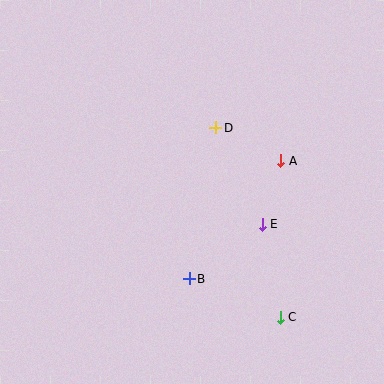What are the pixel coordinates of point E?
Point E is at (262, 224).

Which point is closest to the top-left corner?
Point D is closest to the top-left corner.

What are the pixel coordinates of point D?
Point D is at (216, 128).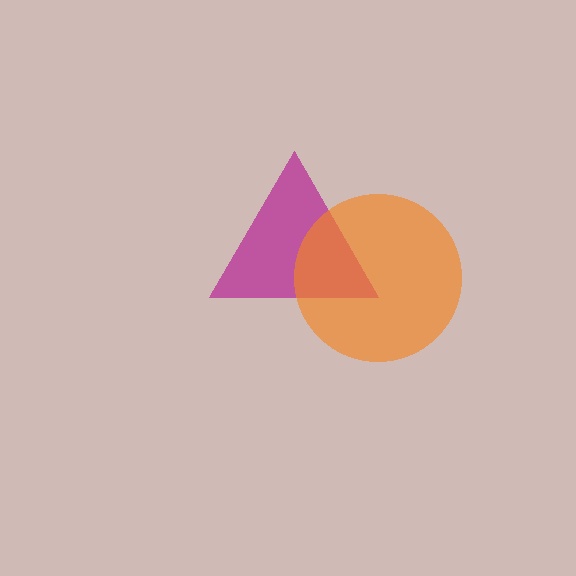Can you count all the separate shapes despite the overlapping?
Yes, there are 2 separate shapes.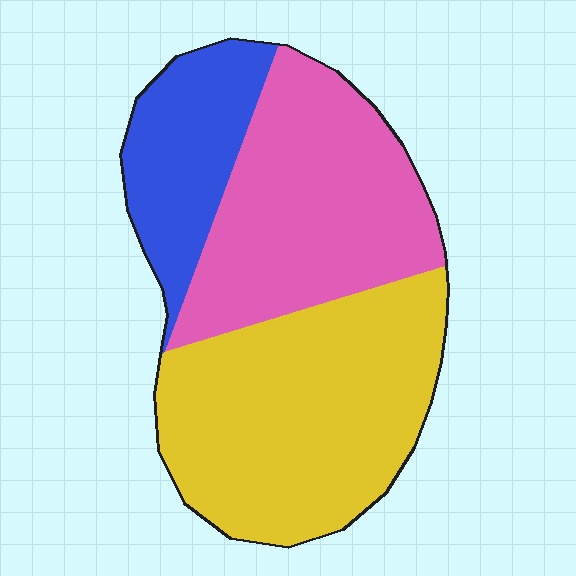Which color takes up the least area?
Blue, at roughly 20%.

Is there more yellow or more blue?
Yellow.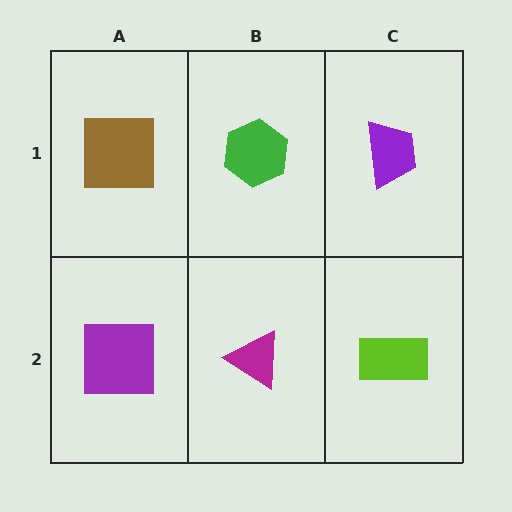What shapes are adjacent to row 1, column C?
A lime rectangle (row 2, column C), a green hexagon (row 1, column B).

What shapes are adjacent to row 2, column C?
A purple trapezoid (row 1, column C), a magenta triangle (row 2, column B).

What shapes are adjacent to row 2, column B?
A green hexagon (row 1, column B), a purple square (row 2, column A), a lime rectangle (row 2, column C).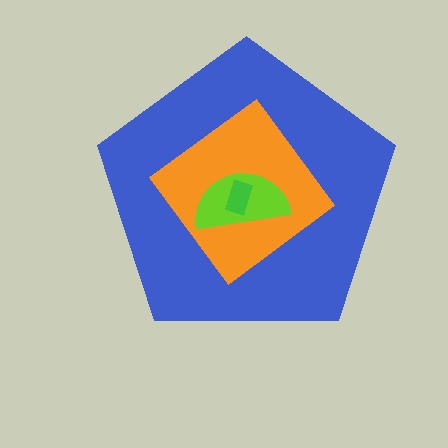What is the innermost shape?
The green rectangle.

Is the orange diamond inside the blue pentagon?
Yes.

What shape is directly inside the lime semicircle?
The green rectangle.